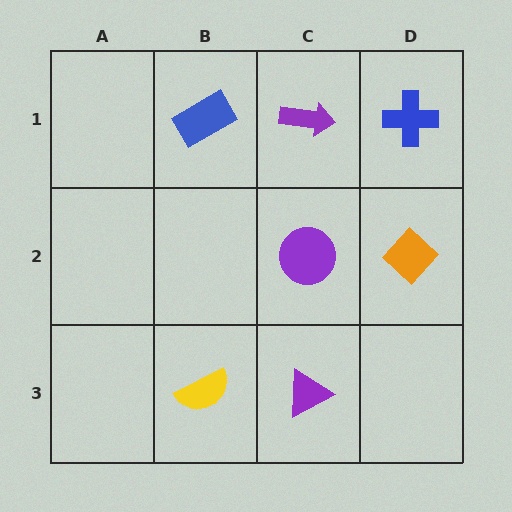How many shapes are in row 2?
2 shapes.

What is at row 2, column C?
A purple circle.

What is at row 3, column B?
A yellow semicircle.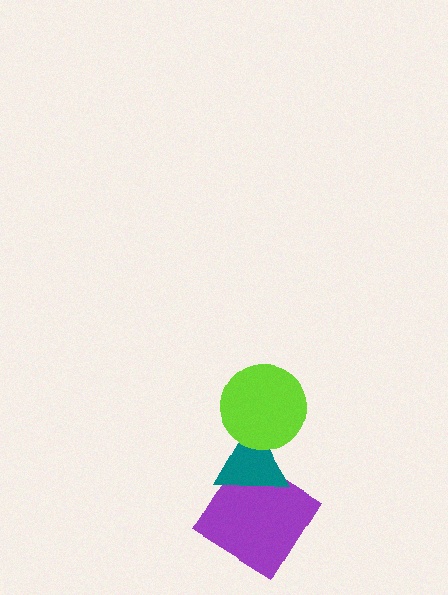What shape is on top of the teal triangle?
The lime circle is on top of the teal triangle.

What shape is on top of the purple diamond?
The teal triangle is on top of the purple diamond.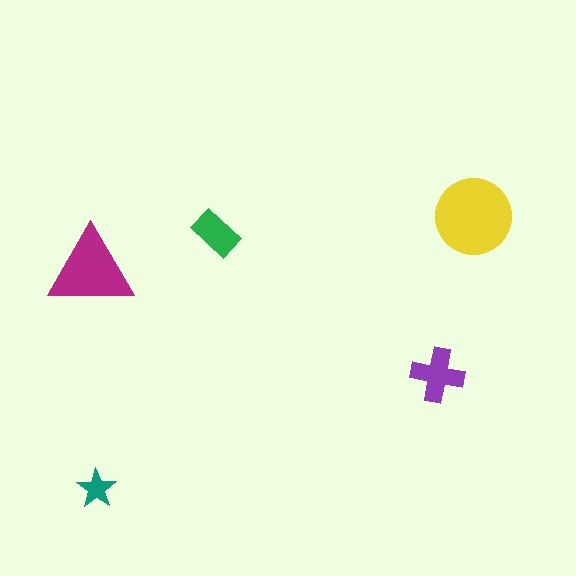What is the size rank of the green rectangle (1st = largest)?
4th.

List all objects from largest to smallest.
The yellow circle, the magenta triangle, the purple cross, the green rectangle, the teal star.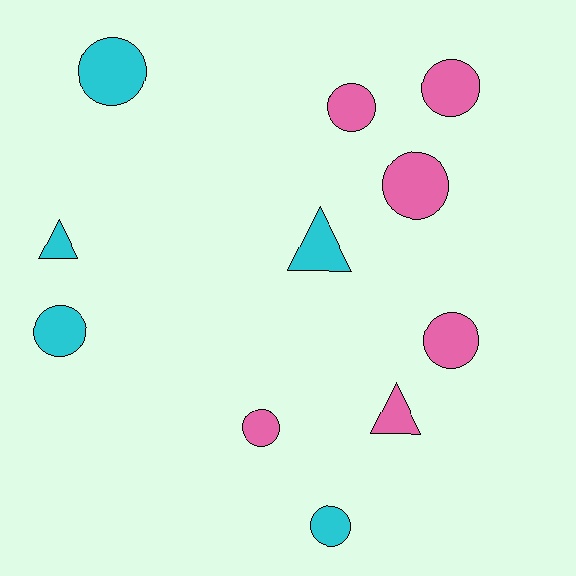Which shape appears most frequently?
Circle, with 8 objects.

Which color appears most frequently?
Pink, with 6 objects.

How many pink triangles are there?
There is 1 pink triangle.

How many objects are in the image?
There are 11 objects.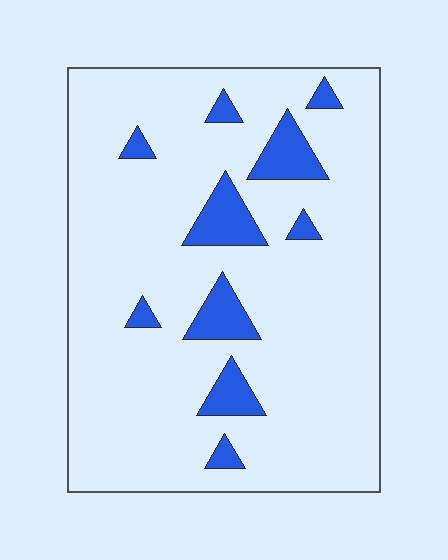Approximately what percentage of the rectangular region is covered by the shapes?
Approximately 10%.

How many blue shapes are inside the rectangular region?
10.